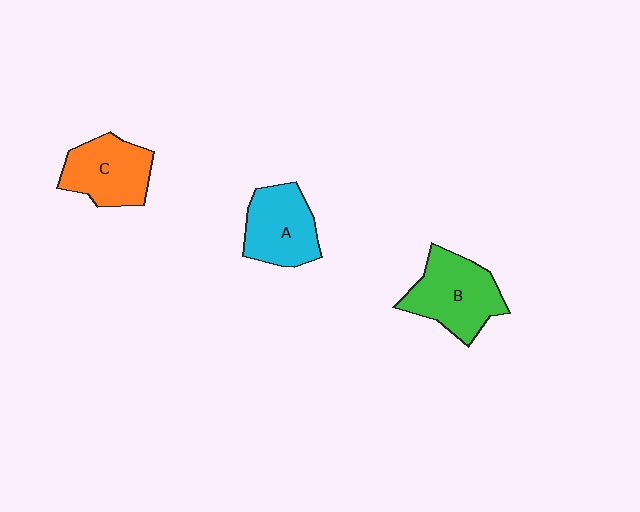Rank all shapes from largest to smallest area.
From largest to smallest: B (green), C (orange), A (cyan).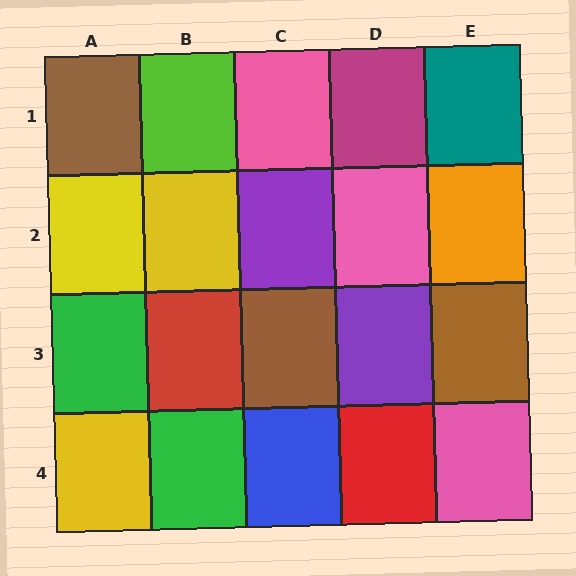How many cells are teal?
1 cell is teal.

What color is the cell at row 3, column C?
Brown.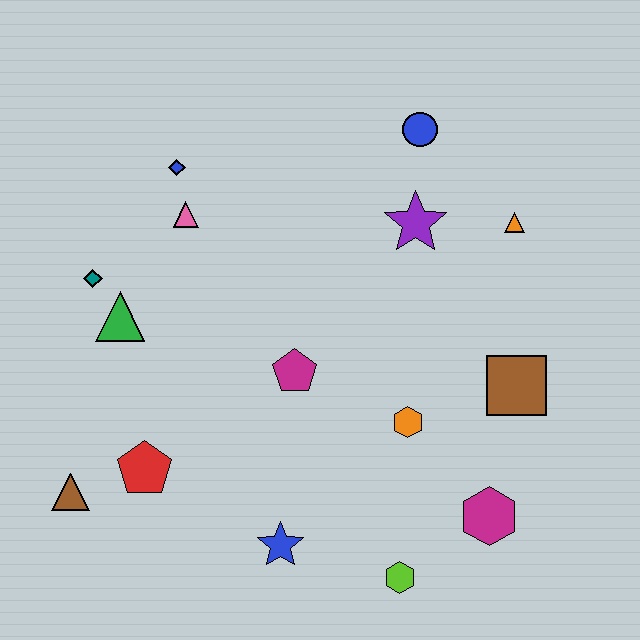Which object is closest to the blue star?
The lime hexagon is closest to the blue star.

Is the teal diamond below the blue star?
No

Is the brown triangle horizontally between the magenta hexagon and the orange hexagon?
No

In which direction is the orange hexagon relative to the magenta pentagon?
The orange hexagon is to the right of the magenta pentagon.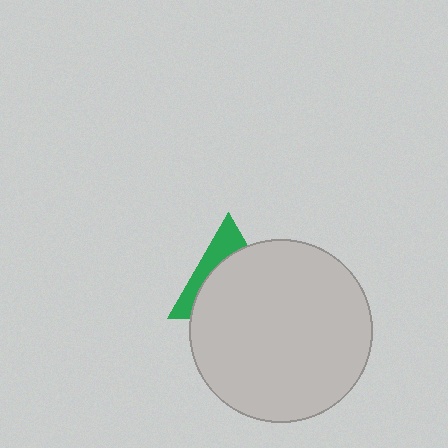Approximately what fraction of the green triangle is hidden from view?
Roughly 68% of the green triangle is hidden behind the light gray circle.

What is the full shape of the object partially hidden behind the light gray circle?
The partially hidden object is a green triangle.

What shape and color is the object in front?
The object in front is a light gray circle.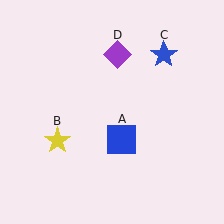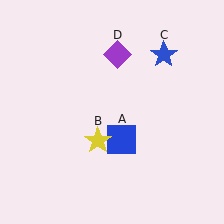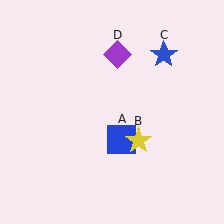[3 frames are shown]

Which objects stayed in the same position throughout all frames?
Blue square (object A) and blue star (object C) and purple diamond (object D) remained stationary.